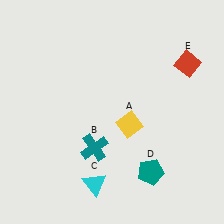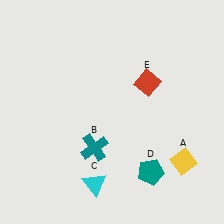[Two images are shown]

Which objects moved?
The objects that moved are: the yellow diamond (A), the red diamond (E).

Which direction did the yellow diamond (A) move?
The yellow diamond (A) moved right.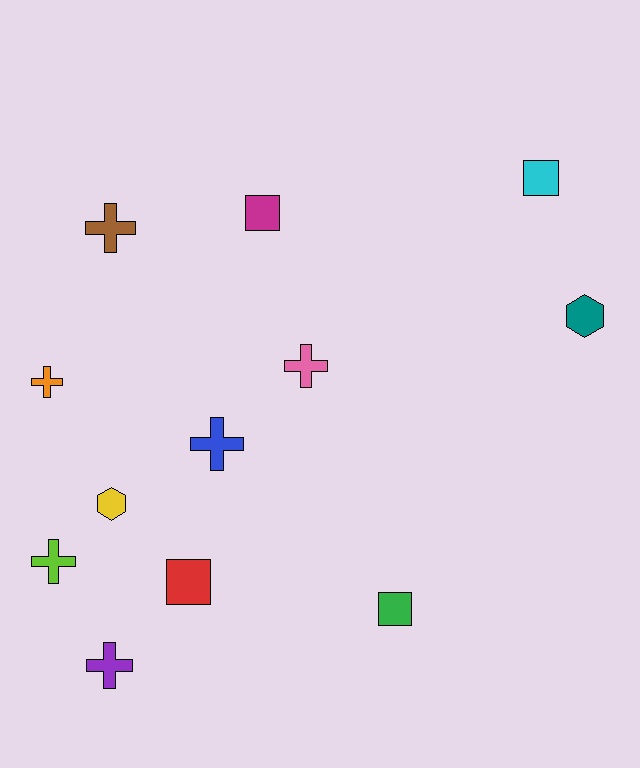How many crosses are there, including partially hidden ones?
There are 6 crosses.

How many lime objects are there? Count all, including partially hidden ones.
There is 1 lime object.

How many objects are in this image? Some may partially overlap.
There are 12 objects.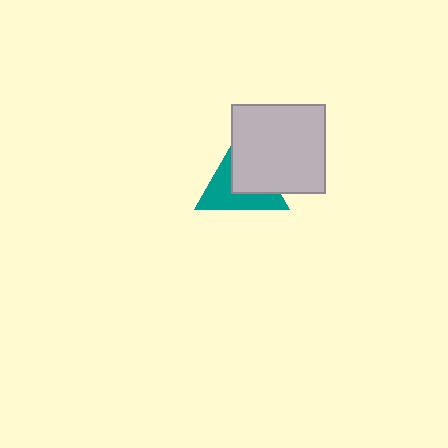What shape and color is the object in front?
The object in front is a light gray rectangle.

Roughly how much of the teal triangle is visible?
About half of it is visible (roughly 52%).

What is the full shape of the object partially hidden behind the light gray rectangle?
The partially hidden object is a teal triangle.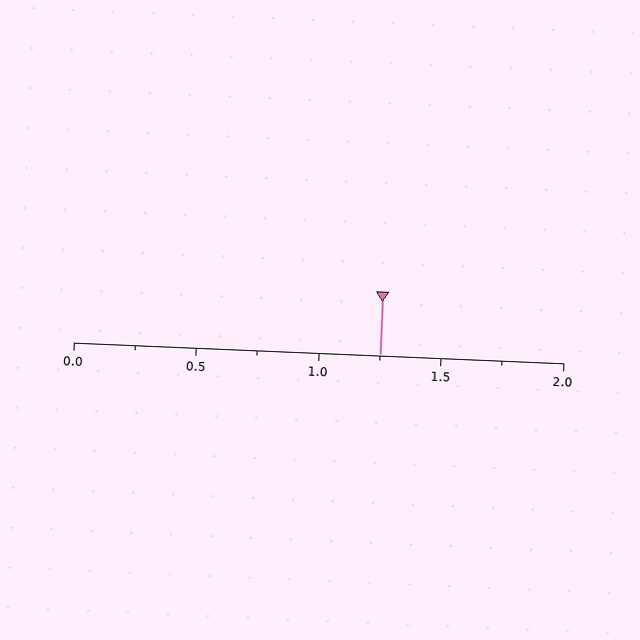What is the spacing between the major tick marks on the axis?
The major ticks are spaced 0.5 apart.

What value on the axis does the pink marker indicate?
The marker indicates approximately 1.25.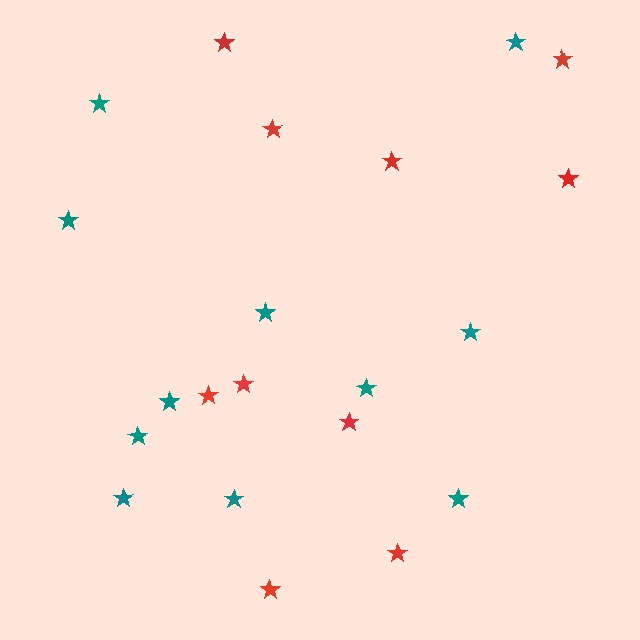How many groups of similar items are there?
There are 2 groups: one group of red stars (10) and one group of teal stars (11).